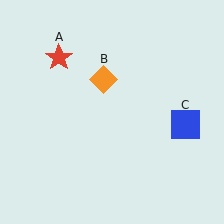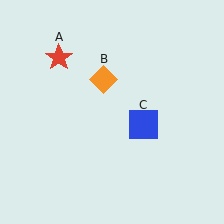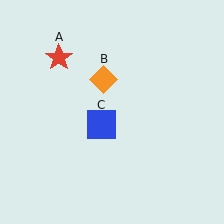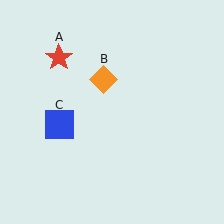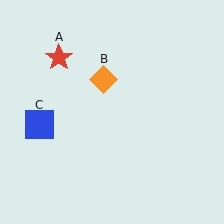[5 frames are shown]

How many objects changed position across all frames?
1 object changed position: blue square (object C).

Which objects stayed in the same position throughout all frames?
Red star (object A) and orange diamond (object B) remained stationary.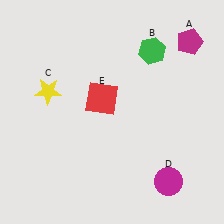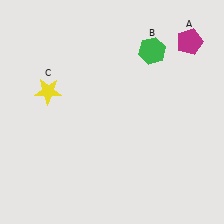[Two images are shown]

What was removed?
The magenta circle (D), the red square (E) were removed in Image 2.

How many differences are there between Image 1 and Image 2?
There are 2 differences between the two images.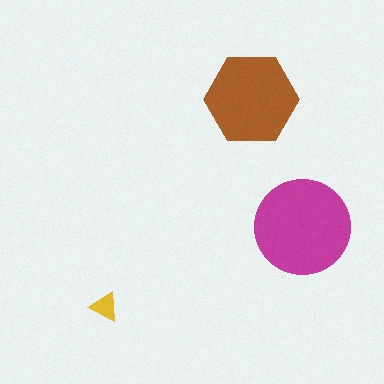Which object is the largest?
The magenta circle.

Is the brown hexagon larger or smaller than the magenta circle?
Smaller.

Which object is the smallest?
The yellow triangle.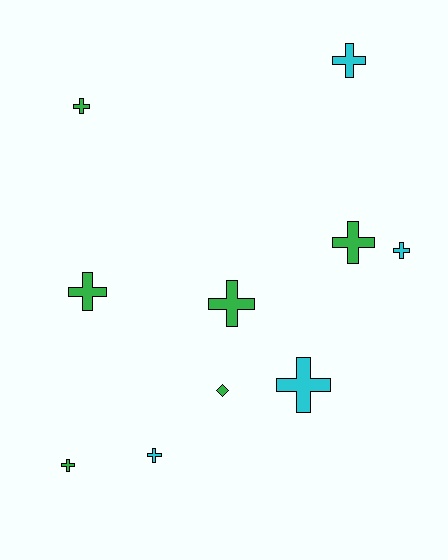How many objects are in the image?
There are 10 objects.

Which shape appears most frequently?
Cross, with 9 objects.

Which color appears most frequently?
Green, with 6 objects.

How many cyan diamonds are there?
There are no cyan diamonds.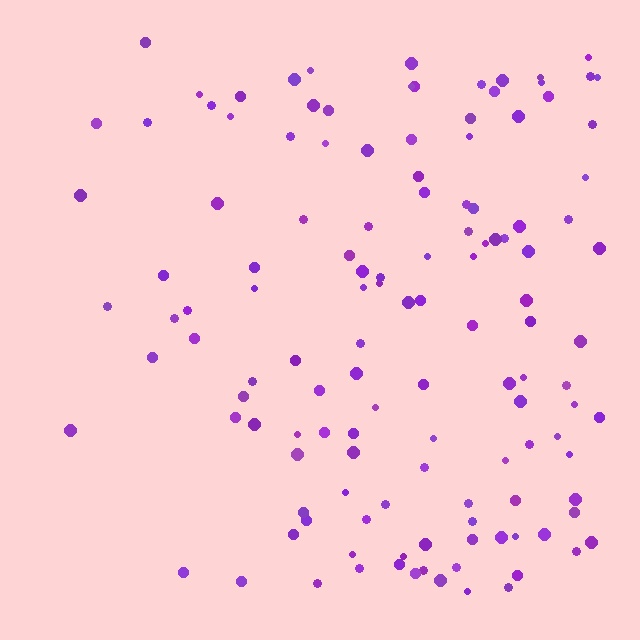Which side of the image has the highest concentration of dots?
The right.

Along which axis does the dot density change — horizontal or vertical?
Horizontal.